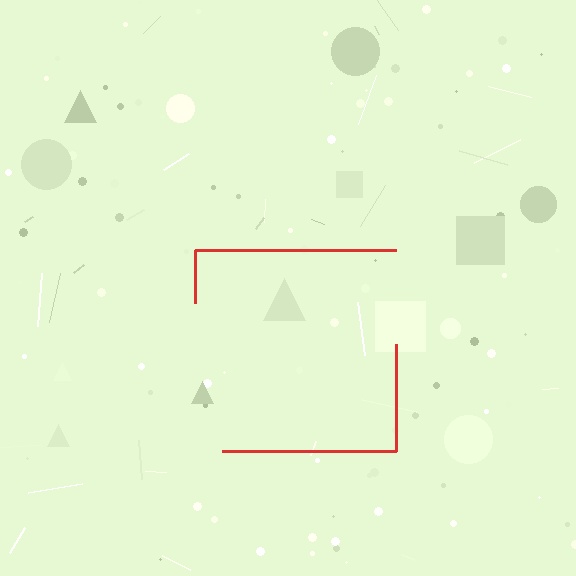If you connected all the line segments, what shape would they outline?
They would outline a square.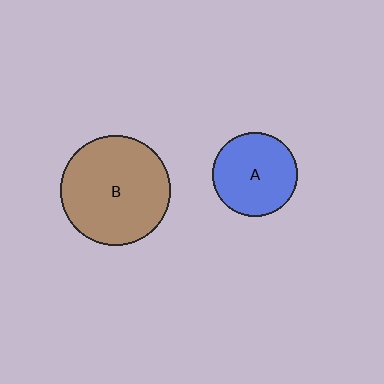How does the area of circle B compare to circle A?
Approximately 1.7 times.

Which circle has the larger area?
Circle B (brown).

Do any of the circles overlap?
No, none of the circles overlap.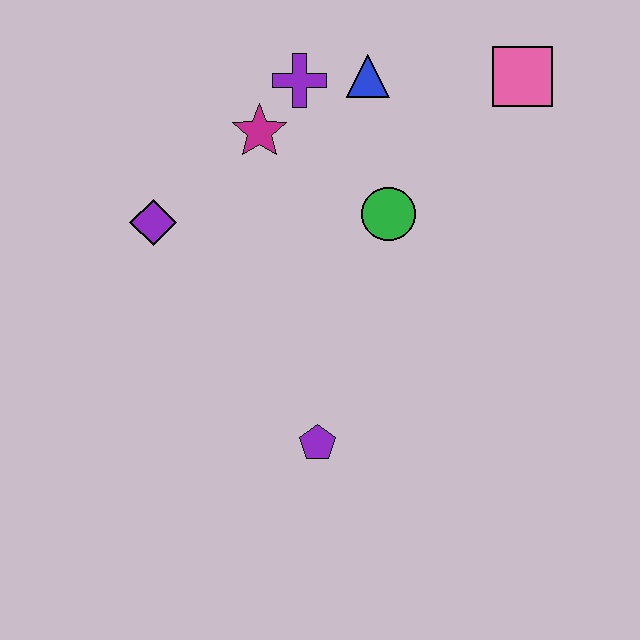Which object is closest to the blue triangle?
The purple cross is closest to the blue triangle.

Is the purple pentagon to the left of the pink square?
Yes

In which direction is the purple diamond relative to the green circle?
The purple diamond is to the left of the green circle.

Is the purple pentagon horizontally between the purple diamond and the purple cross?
No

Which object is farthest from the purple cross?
The purple pentagon is farthest from the purple cross.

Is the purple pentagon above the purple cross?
No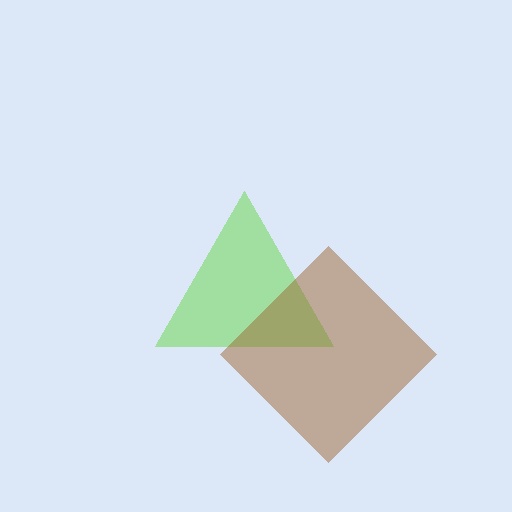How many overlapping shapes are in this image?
There are 2 overlapping shapes in the image.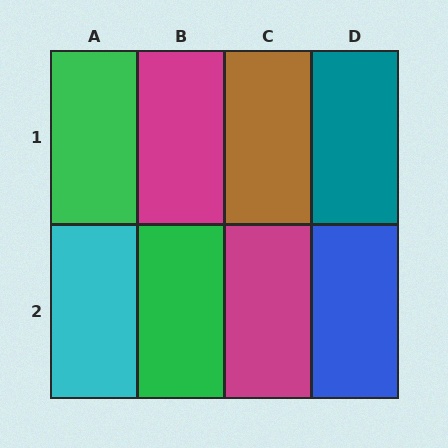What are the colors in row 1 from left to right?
Green, magenta, brown, teal.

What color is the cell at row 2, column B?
Green.